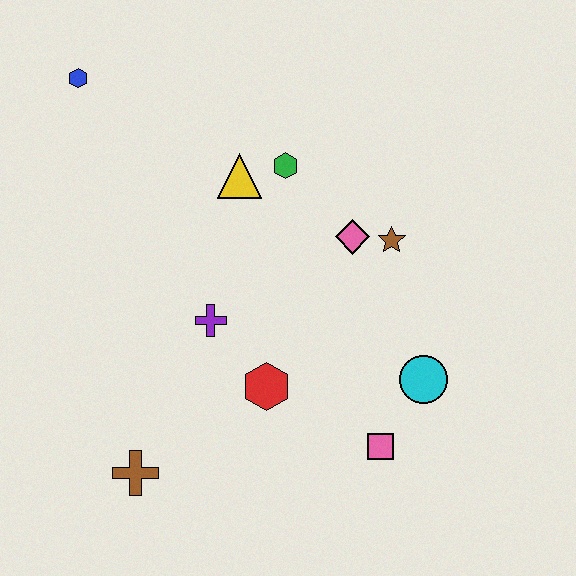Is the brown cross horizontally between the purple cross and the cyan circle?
No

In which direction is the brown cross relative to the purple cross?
The brown cross is below the purple cross.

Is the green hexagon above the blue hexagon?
No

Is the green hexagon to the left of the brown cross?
No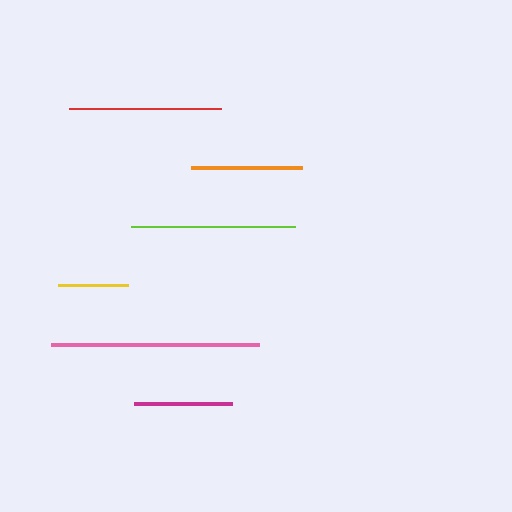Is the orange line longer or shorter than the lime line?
The lime line is longer than the orange line.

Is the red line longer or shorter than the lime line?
The lime line is longer than the red line.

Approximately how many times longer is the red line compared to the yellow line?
The red line is approximately 2.2 times the length of the yellow line.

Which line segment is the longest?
The pink line is the longest at approximately 208 pixels.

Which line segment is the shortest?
The yellow line is the shortest at approximately 70 pixels.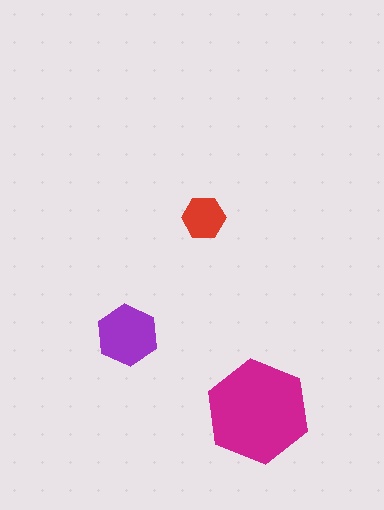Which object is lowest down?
The magenta hexagon is bottommost.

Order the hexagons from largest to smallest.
the magenta one, the purple one, the red one.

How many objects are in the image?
There are 3 objects in the image.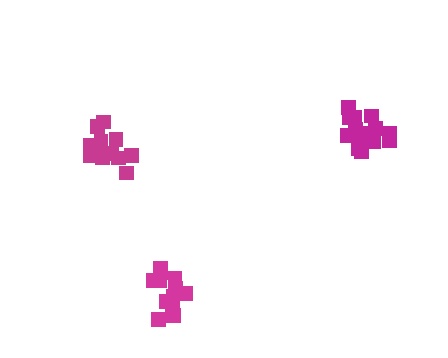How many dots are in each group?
Group 1: 14 dots, Group 2: 12 dots, Group 3: 13 dots (39 total).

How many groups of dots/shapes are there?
There are 3 groups.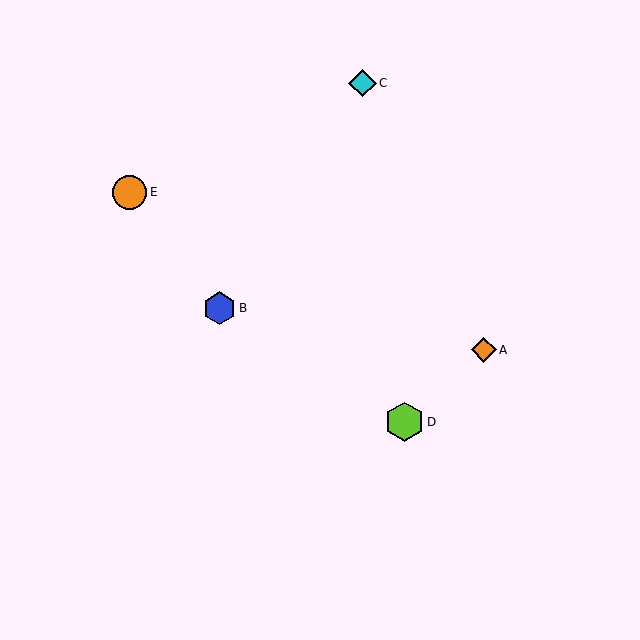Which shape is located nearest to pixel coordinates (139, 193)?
The orange circle (labeled E) at (129, 192) is nearest to that location.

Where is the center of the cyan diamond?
The center of the cyan diamond is at (362, 83).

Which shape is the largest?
The lime hexagon (labeled D) is the largest.